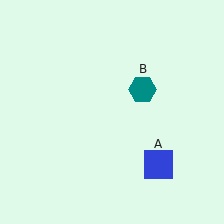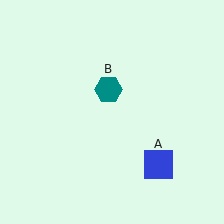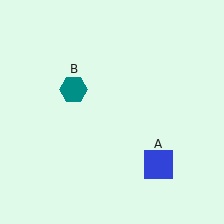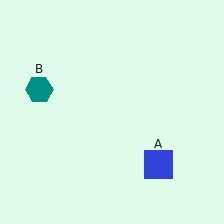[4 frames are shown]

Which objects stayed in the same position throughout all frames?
Blue square (object A) remained stationary.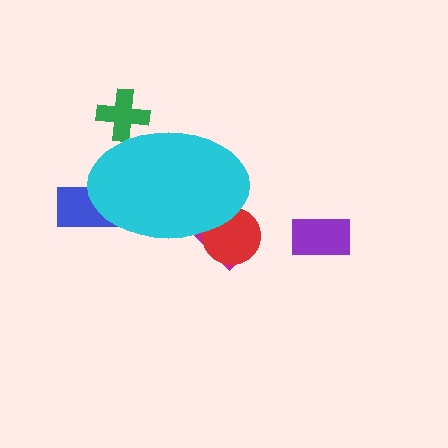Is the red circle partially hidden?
Yes, the red circle is partially hidden behind the cyan ellipse.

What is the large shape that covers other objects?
A cyan ellipse.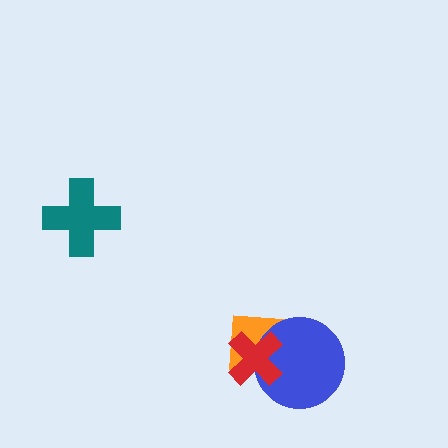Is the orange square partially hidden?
Yes, it is partially covered by another shape.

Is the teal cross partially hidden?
No, no other shape covers it.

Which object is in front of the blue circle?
The red cross is in front of the blue circle.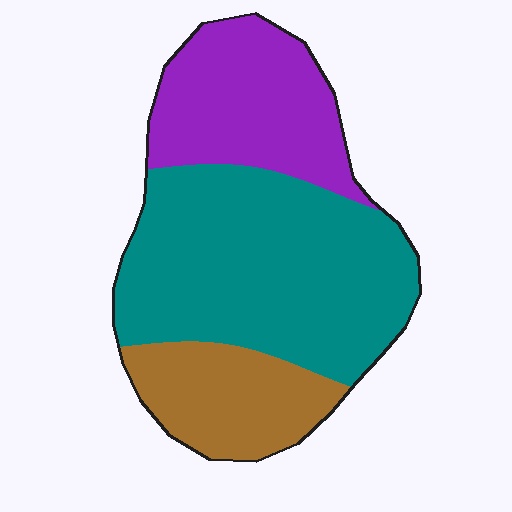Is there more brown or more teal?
Teal.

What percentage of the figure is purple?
Purple covers 27% of the figure.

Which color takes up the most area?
Teal, at roughly 55%.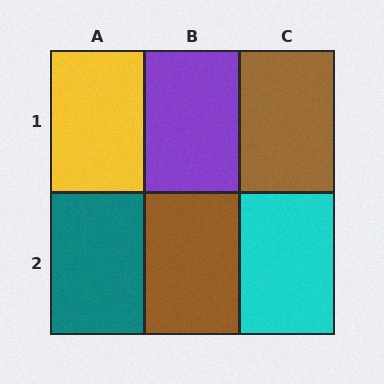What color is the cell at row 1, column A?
Yellow.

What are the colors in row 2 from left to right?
Teal, brown, cyan.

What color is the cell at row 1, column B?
Purple.